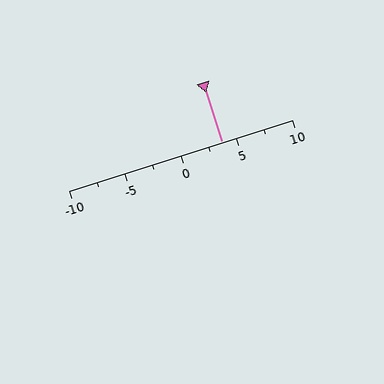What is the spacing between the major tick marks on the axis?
The major ticks are spaced 5 apart.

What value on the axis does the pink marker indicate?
The marker indicates approximately 3.8.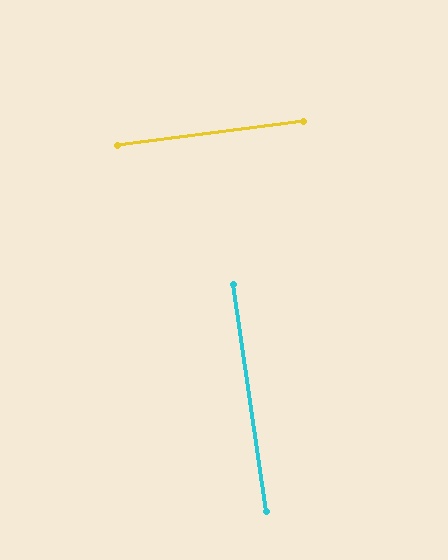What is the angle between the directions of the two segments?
Approximately 89 degrees.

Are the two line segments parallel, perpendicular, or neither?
Perpendicular — they meet at approximately 89°.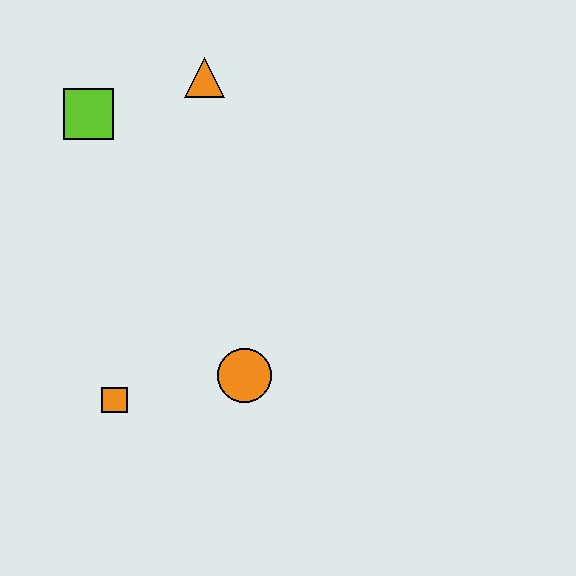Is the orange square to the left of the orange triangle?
Yes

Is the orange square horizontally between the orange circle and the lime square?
Yes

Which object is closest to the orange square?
The orange circle is closest to the orange square.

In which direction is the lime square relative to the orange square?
The lime square is above the orange square.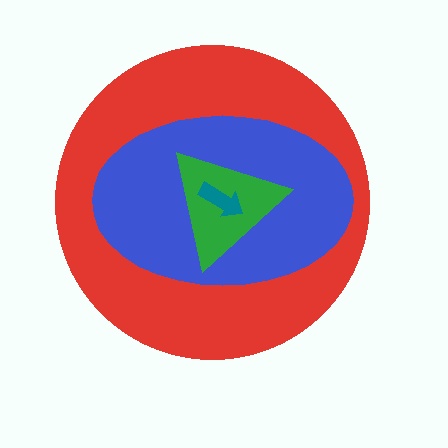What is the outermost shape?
The red circle.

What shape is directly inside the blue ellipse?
The green triangle.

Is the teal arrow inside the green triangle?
Yes.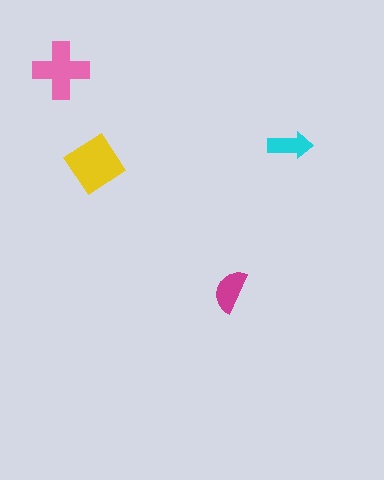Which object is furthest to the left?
The pink cross is leftmost.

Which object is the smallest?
The cyan arrow.